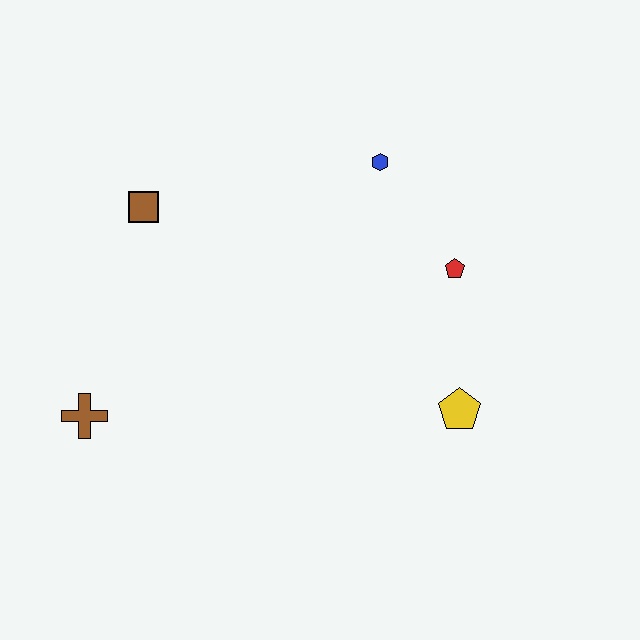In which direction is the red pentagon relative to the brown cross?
The red pentagon is to the right of the brown cross.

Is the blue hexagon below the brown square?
No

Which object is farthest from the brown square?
The yellow pentagon is farthest from the brown square.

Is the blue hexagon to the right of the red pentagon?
No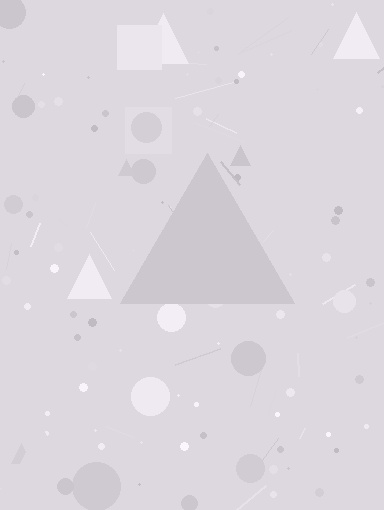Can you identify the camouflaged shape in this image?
The camouflaged shape is a triangle.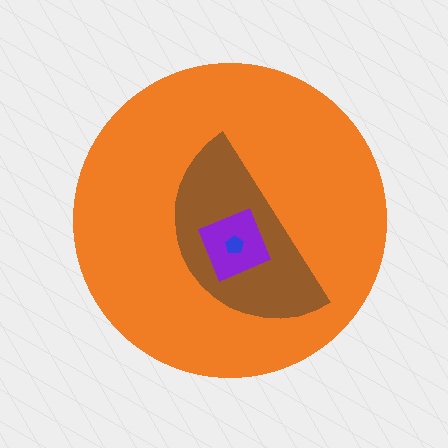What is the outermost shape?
The orange circle.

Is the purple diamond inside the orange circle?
Yes.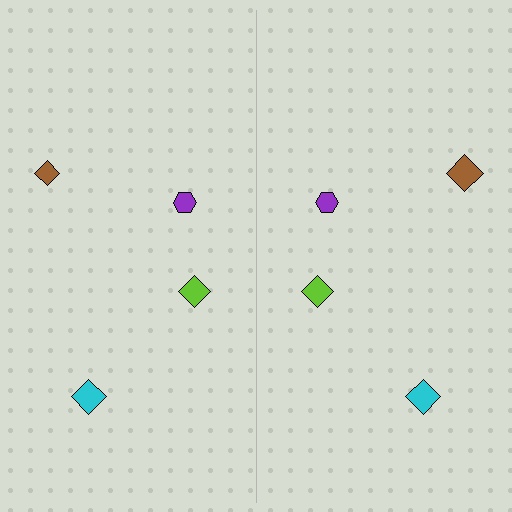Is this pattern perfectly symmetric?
No, the pattern is not perfectly symmetric. The brown diamond on the right side has a different size than its mirror counterpart.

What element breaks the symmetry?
The brown diamond on the right side has a different size than its mirror counterpart.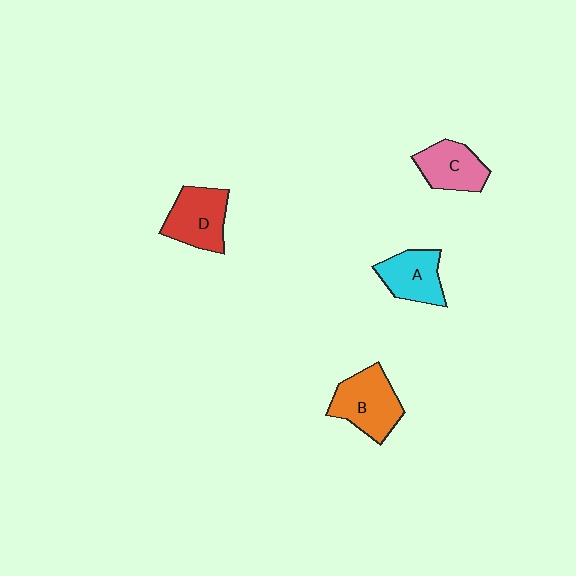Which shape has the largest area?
Shape B (orange).